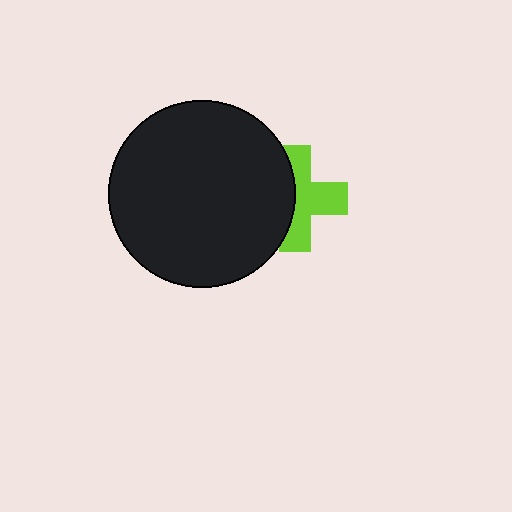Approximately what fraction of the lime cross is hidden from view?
Roughly 42% of the lime cross is hidden behind the black circle.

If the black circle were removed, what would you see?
You would see the complete lime cross.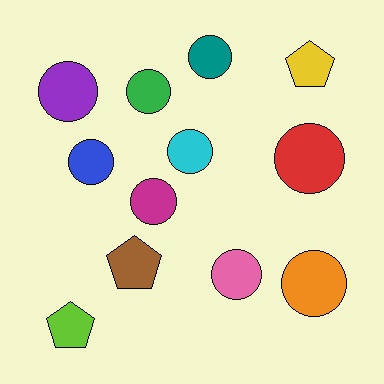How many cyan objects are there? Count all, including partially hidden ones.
There is 1 cyan object.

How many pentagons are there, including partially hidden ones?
There are 3 pentagons.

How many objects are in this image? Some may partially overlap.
There are 12 objects.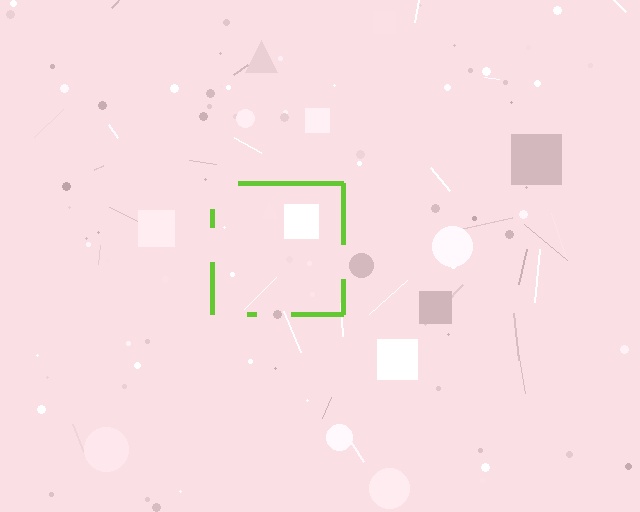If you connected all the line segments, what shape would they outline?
They would outline a square.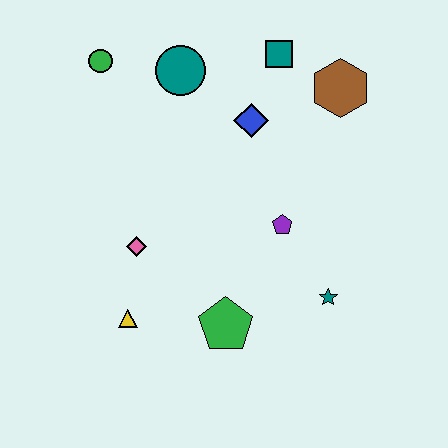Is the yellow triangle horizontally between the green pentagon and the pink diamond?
No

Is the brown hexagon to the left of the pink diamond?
No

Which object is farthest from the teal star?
The green circle is farthest from the teal star.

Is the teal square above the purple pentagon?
Yes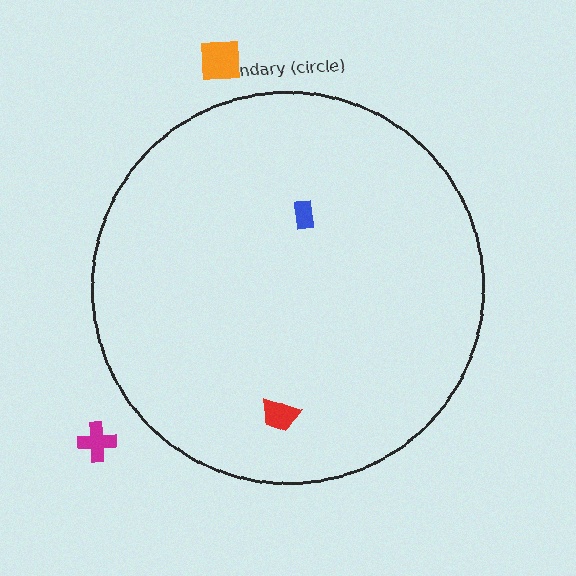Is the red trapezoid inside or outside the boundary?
Inside.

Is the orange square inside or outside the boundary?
Outside.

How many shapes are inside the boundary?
2 inside, 2 outside.